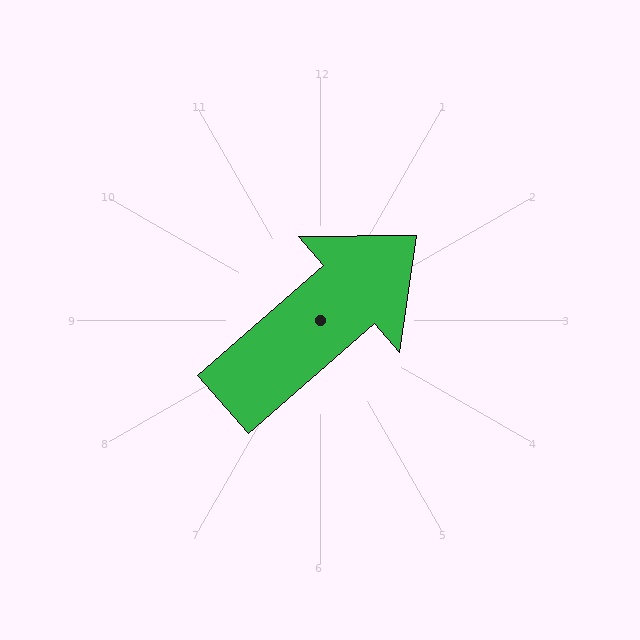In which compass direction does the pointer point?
Northeast.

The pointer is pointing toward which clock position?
Roughly 2 o'clock.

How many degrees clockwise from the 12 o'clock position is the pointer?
Approximately 49 degrees.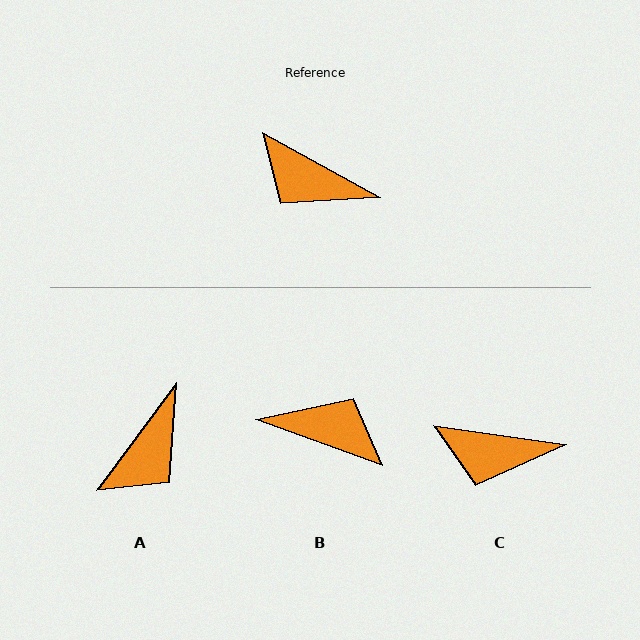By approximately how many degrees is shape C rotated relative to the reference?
Approximately 20 degrees counter-clockwise.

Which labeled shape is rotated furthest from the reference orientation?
B, about 171 degrees away.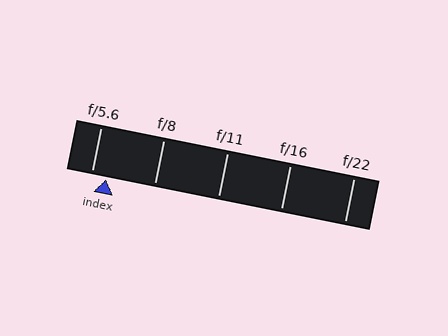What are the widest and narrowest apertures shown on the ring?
The widest aperture shown is f/5.6 and the narrowest is f/22.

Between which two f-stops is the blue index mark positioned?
The index mark is between f/5.6 and f/8.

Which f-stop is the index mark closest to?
The index mark is closest to f/5.6.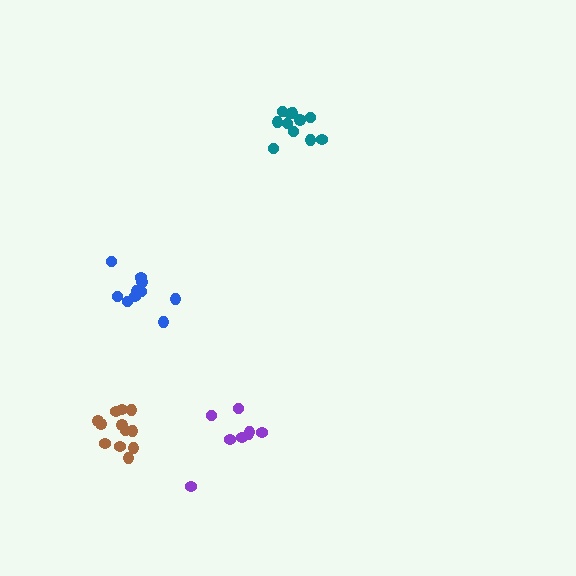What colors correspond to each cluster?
The clusters are colored: teal, purple, brown, blue.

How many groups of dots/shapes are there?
There are 4 groups.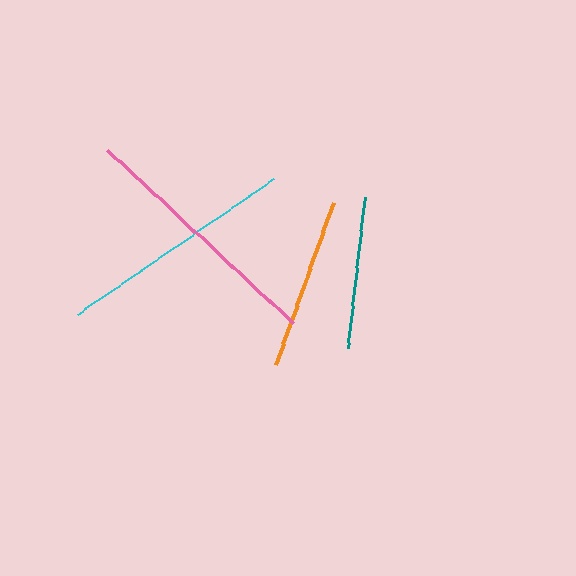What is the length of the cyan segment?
The cyan segment is approximately 238 pixels long.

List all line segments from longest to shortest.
From longest to shortest: pink, cyan, orange, teal.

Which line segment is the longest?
The pink line is the longest at approximately 253 pixels.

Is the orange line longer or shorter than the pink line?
The pink line is longer than the orange line.